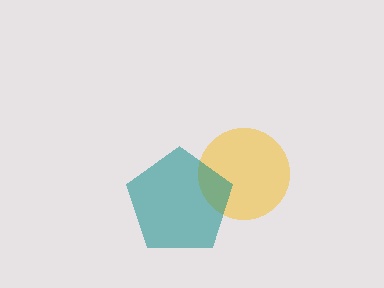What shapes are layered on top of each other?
The layered shapes are: a yellow circle, a teal pentagon.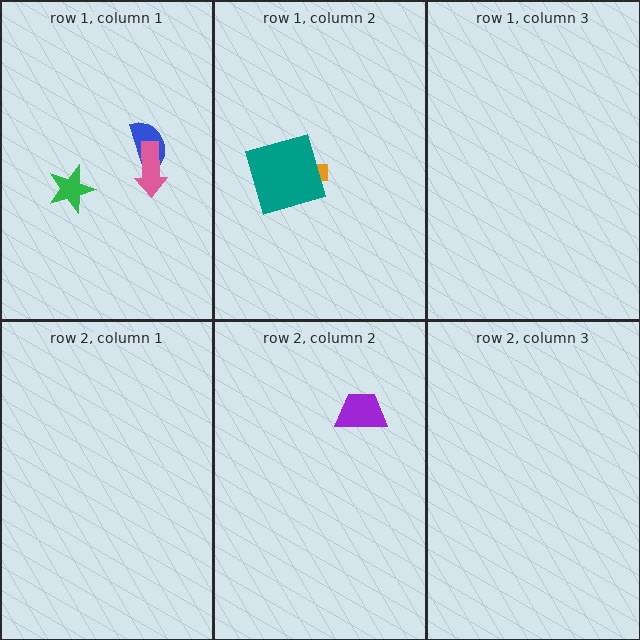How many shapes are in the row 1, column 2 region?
2.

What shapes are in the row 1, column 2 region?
The orange cross, the teal square.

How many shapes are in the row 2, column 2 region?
1.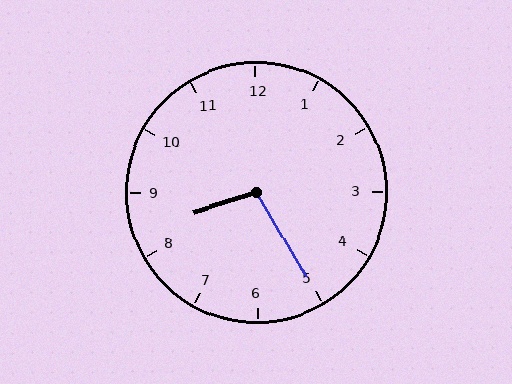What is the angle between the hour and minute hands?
Approximately 102 degrees.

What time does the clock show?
8:25.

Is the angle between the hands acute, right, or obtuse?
It is obtuse.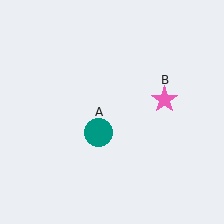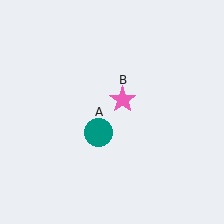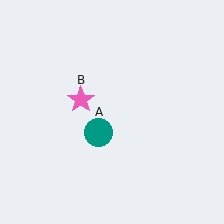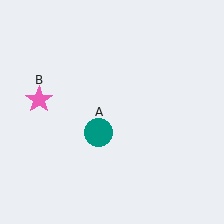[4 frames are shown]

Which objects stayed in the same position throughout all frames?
Teal circle (object A) remained stationary.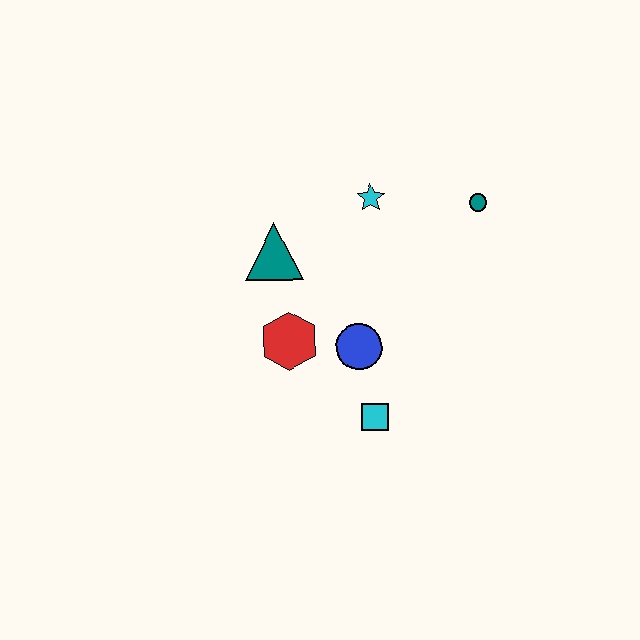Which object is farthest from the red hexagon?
The teal circle is farthest from the red hexagon.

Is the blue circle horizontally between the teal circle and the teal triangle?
Yes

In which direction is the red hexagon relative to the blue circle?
The red hexagon is to the left of the blue circle.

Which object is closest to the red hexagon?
The blue circle is closest to the red hexagon.